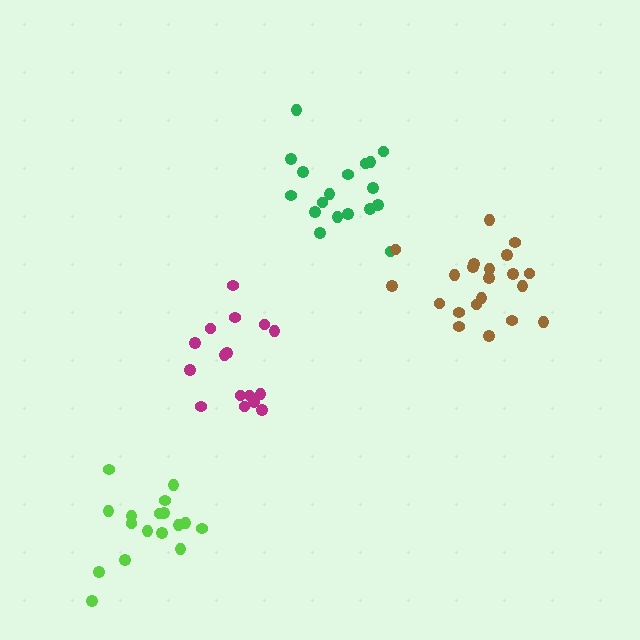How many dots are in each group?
Group 1: 17 dots, Group 2: 18 dots, Group 3: 16 dots, Group 4: 21 dots (72 total).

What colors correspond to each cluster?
The clusters are colored: lime, green, magenta, brown.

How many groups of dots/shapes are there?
There are 4 groups.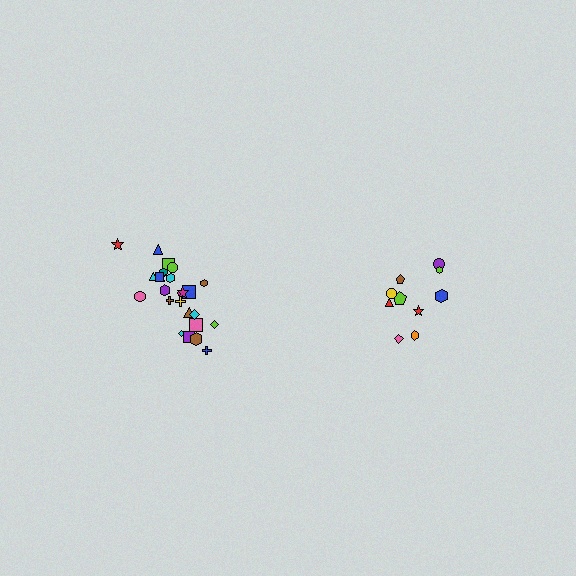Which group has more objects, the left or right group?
The left group.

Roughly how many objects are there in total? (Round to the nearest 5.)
Roughly 35 objects in total.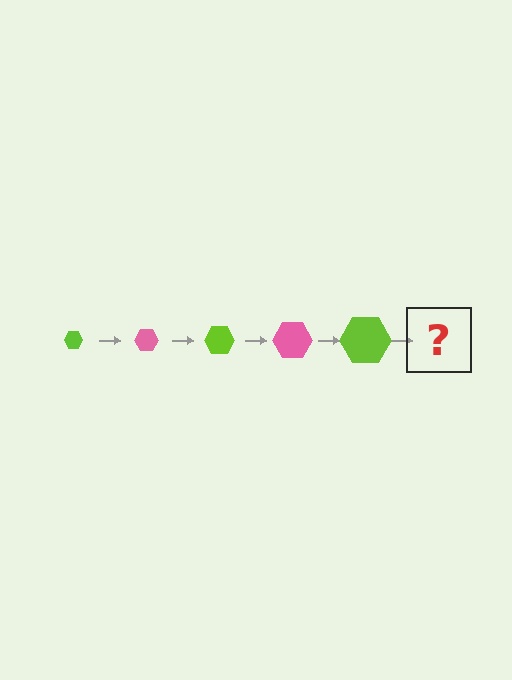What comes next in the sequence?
The next element should be a pink hexagon, larger than the previous one.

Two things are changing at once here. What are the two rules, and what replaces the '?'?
The two rules are that the hexagon grows larger each step and the color cycles through lime and pink. The '?' should be a pink hexagon, larger than the previous one.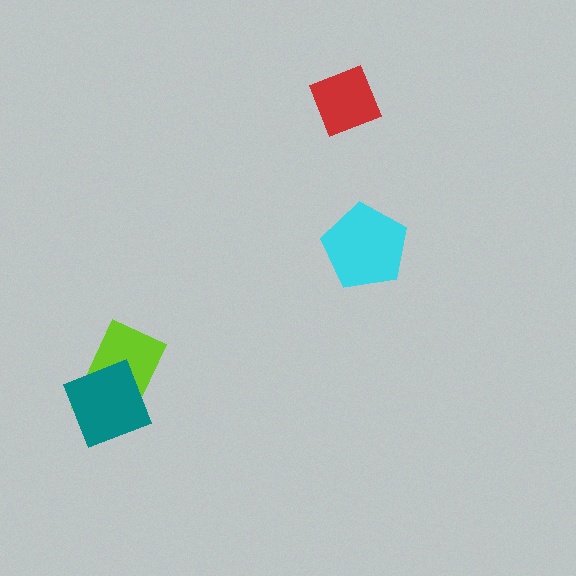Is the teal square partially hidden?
No, no other shape covers it.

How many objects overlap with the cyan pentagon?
0 objects overlap with the cyan pentagon.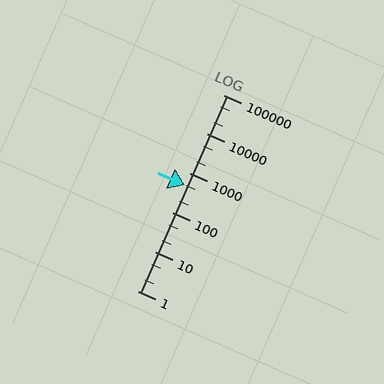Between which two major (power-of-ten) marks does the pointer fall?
The pointer is between 100 and 1000.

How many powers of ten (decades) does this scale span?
The scale spans 5 decades, from 1 to 100000.